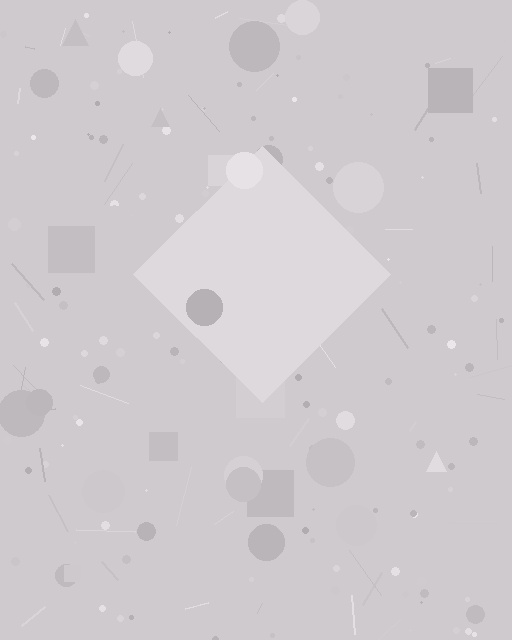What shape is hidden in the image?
A diamond is hidden in the image.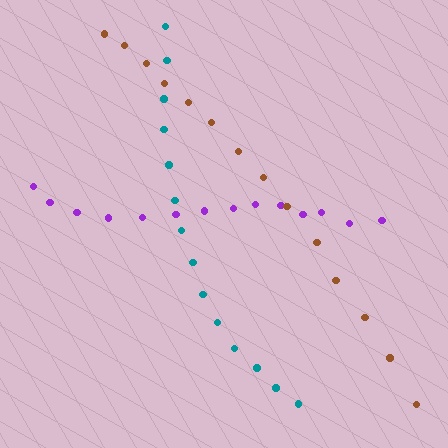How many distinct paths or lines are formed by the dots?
There are 3 distinct paths.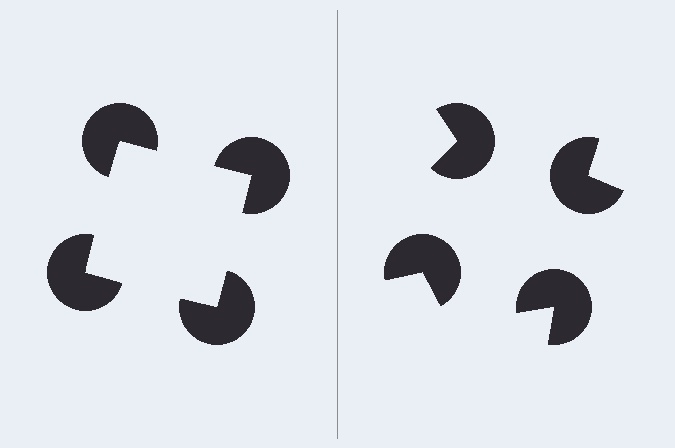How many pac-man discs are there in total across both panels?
8 — 4 on each side.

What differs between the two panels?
The pac-man discs are positioned identically on both sides; only the wedge orientations differ. On the left they align to a square; on the right they are misaligned.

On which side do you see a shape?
An illusory square appears on the left side. On the right side the wedge cuts are rotated, so no coherent shape forms.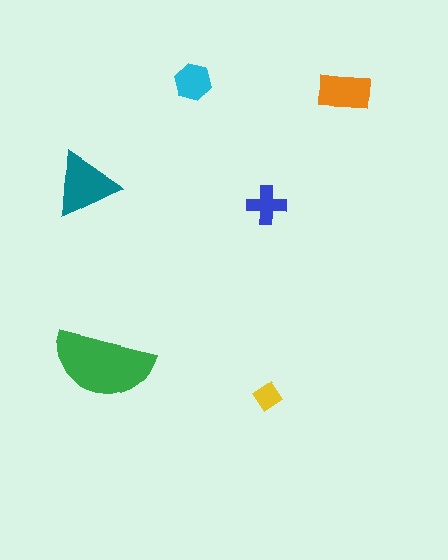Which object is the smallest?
The yellow diamond.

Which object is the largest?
The green semicircle.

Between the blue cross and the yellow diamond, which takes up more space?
The blue cross.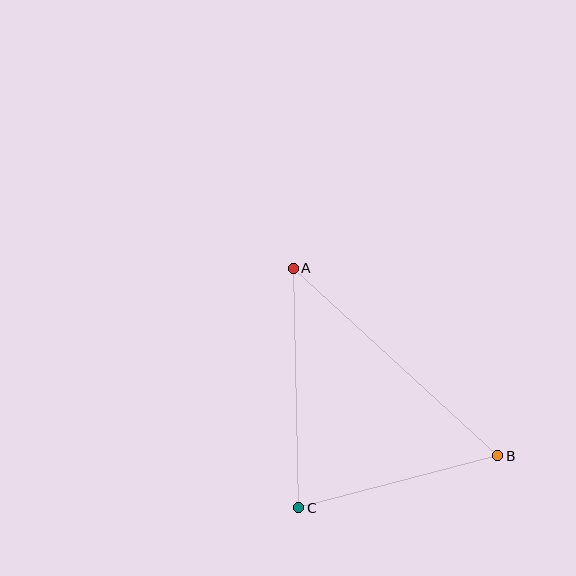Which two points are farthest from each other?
Points A and B are farthest from each other.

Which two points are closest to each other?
Points B and C are closest to each other.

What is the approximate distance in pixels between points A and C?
The distance between A and C is approximately 240 pixels.